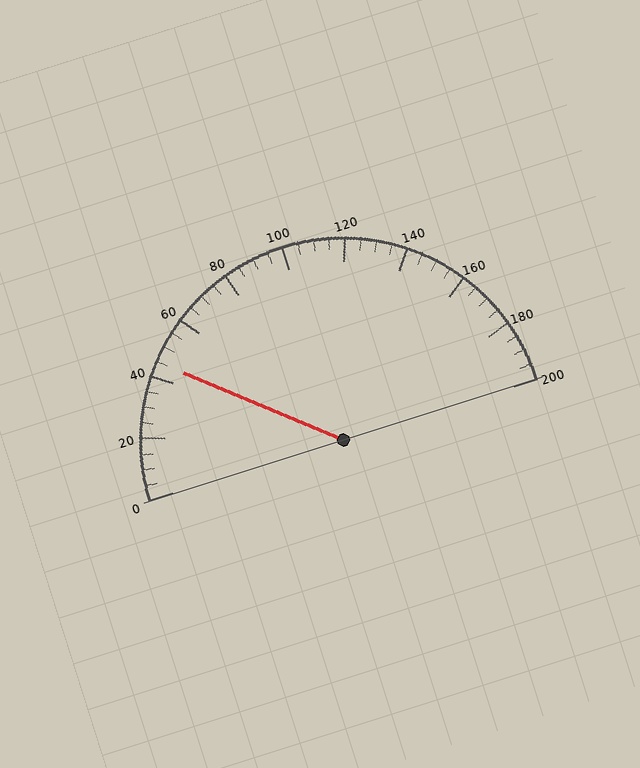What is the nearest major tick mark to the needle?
The nearest major tick mark is 40.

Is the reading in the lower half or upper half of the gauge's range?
The reading is in the lower half of the range (0 to 200).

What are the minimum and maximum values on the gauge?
The gauge ranges from 0 to 200.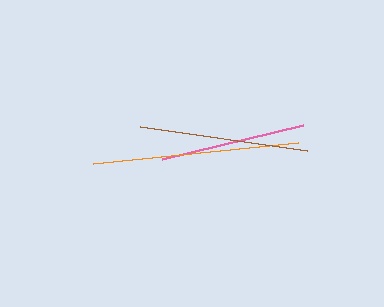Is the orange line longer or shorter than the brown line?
The orange line is longer than the brown line.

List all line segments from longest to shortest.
From longest to shortest: orange, brown, pink.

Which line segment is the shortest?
The pink line is the shortest at approximately 144 pixels.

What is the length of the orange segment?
The orange segment is approximately 206 pixels long.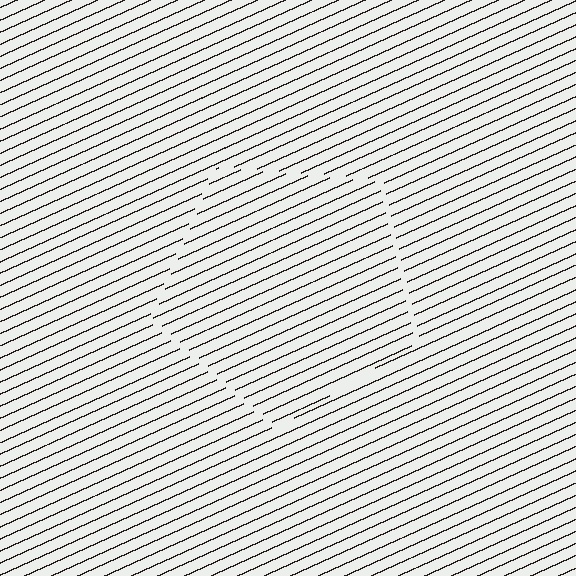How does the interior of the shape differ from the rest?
The interior of the shape contains the same grating, shifted by half a period — the contour is defined by the phase discontinuity where line-ends from the inner and outer gratings abut.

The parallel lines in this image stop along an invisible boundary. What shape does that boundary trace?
An illusory pentagon. The interior of the shape contains the same grating, shifted by half a period — the contour is defined by the phase discontinuity where line-ends from the inner and outer gratings abut.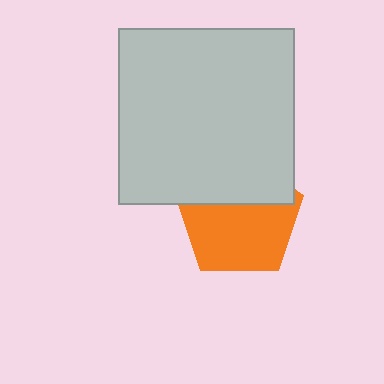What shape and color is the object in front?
The object in front is a light gray square.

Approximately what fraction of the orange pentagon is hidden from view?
Roughly 38% of the orange pentagon is hidden behind the light gray square.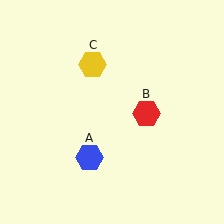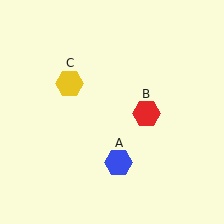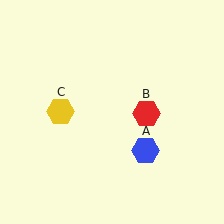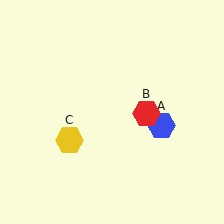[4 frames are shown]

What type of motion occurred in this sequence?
The blue hexagon (object A), yellow hexagon (object C) rotated counterclockwise around the center of the scene.